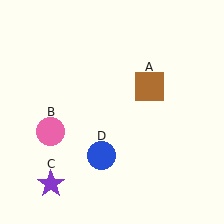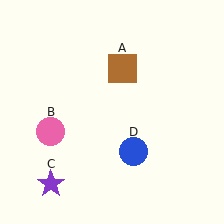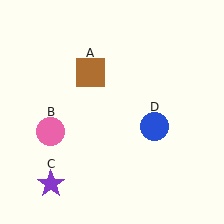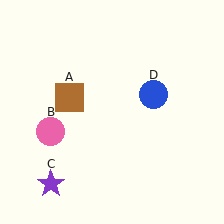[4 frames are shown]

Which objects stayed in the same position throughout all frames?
Pink circle (object B) and purple star (object C) remained stationary.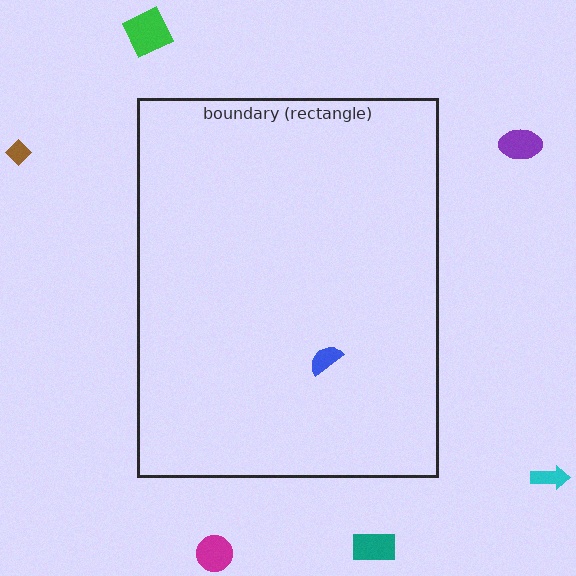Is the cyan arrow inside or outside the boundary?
Outside.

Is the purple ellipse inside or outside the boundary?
Outside.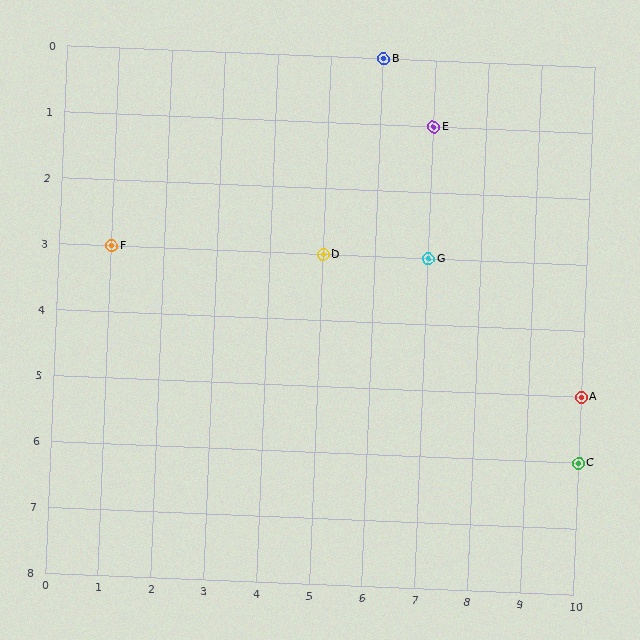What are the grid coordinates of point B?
Point B is at grid coordinates (6, 0).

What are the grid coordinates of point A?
Point A is at grid coordinates (10, 5).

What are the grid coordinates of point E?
Point E is at grid coordinates (7, 1).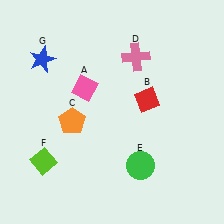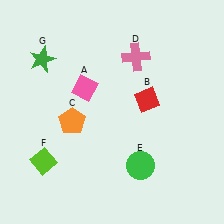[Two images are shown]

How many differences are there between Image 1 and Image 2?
There is 1 difference between the two images.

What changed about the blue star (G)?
In Image 1, G is blue. In Image 2, it changed to green.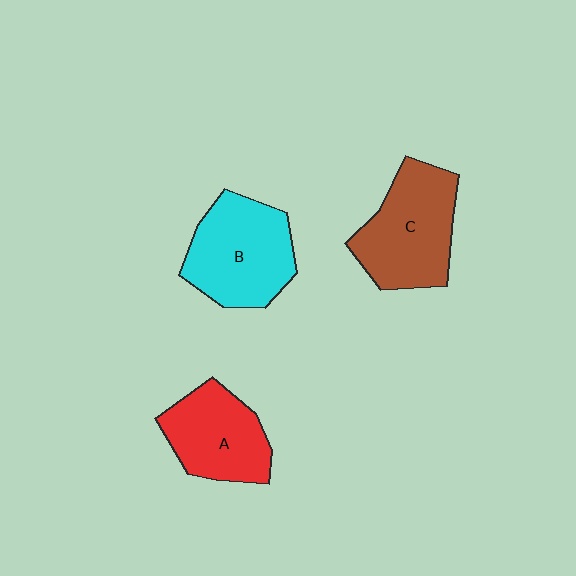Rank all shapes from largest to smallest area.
From largest to smallest: B (cyan), C (brown), A (red).